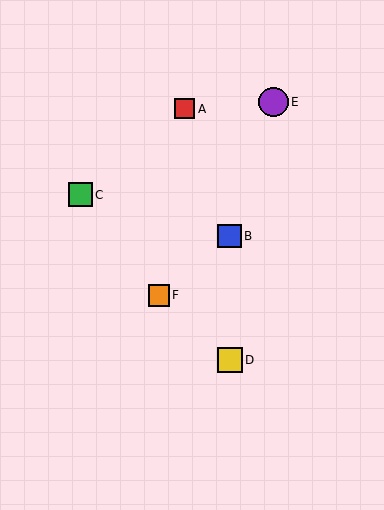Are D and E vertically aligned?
No, D is at x≈230 and E is at x≈274.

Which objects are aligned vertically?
Objects B, D are aligned vertically.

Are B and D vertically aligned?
Yes, both are at x≈230.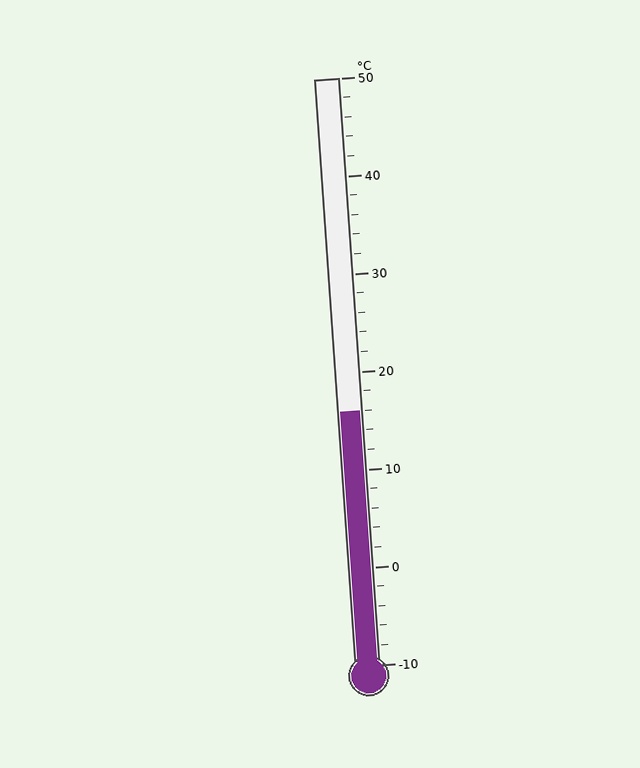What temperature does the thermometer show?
The thermometer shows approximately 16°C.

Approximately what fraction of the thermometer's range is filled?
The thermometer is filled to approximately 45% of its range.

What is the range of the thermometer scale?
The thermometer scale ranges from -10°C to 50°C.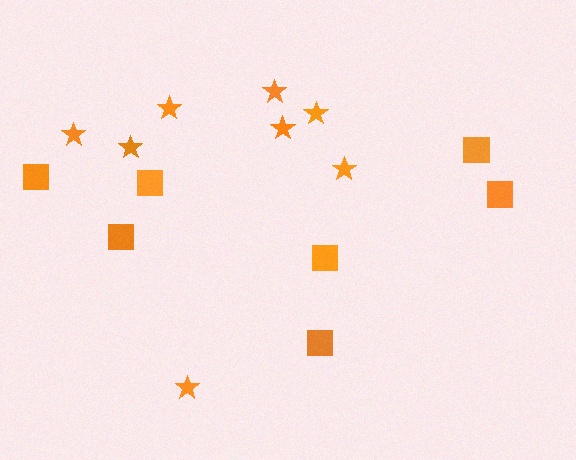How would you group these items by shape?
There are 2 groups: one group of stars (8) and one group of squares (7).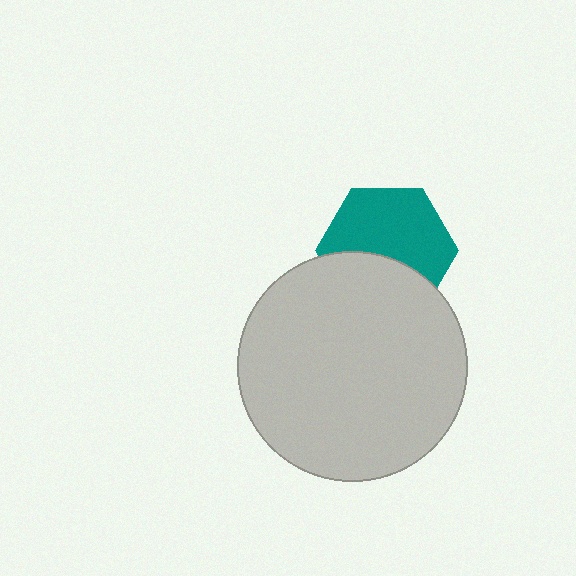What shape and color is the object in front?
The object in front is a light gray circle.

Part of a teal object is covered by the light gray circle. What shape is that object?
It is a hexagon.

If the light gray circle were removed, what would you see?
You would see the complete teal hexagon.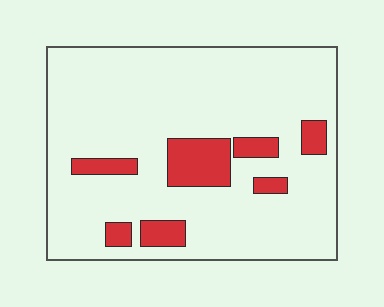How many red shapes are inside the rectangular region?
7.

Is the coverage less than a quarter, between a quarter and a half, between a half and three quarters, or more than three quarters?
Less than a quarter.